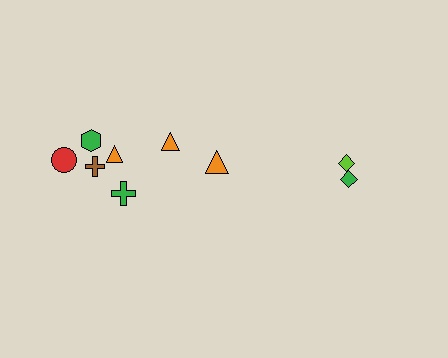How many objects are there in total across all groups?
There are 9 objects.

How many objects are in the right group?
There are 3 objects.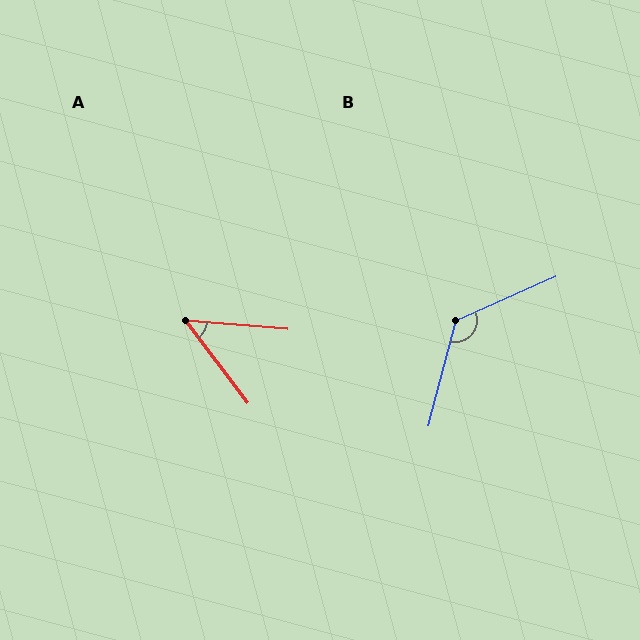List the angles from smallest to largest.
A (48°), B (128°).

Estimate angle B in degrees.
Approximately 128 degrees.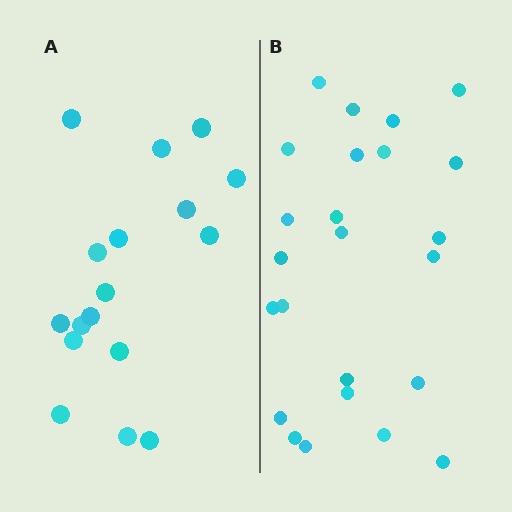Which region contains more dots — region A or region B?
Region B (the right region) has more dots.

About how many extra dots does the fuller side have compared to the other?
Region B has roughly 8 or so more dots than region A.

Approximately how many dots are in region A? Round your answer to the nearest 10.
About 20 dots. (The exact count is 17, which rounds to 20.)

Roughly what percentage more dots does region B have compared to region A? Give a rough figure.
About 40% more.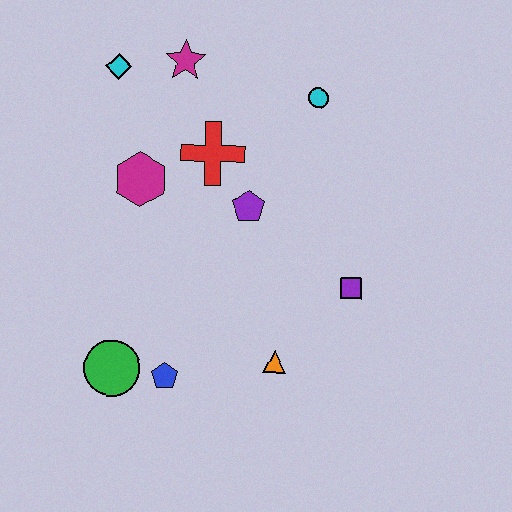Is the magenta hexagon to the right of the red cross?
No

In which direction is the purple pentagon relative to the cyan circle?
The purple pentagon is below the cyan circle.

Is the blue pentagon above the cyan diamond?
No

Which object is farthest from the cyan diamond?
The orange triangle is farthest from the cyan diamond.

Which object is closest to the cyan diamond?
The magenta star is closest to the cyan diamond.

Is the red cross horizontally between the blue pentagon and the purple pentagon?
Yes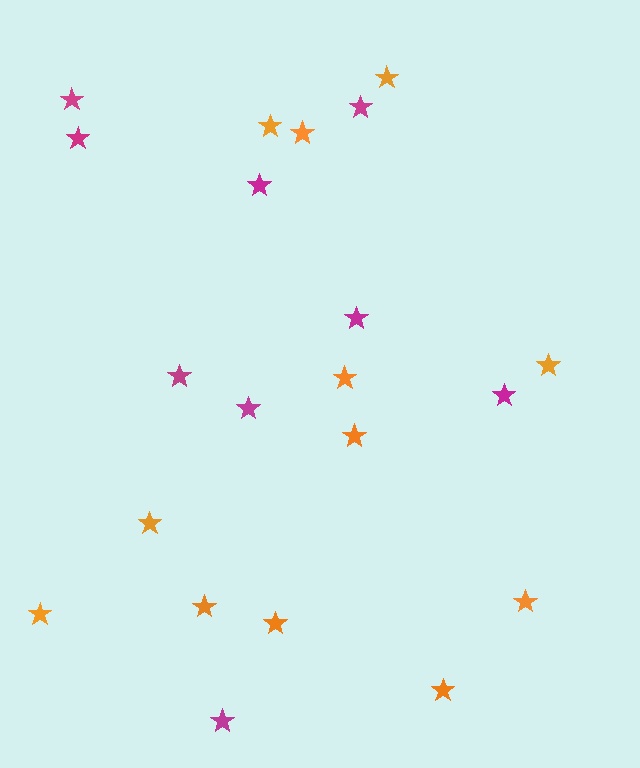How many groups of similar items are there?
There are 2 groups: one group of magenta stars (9) and one group of orange stars (12).